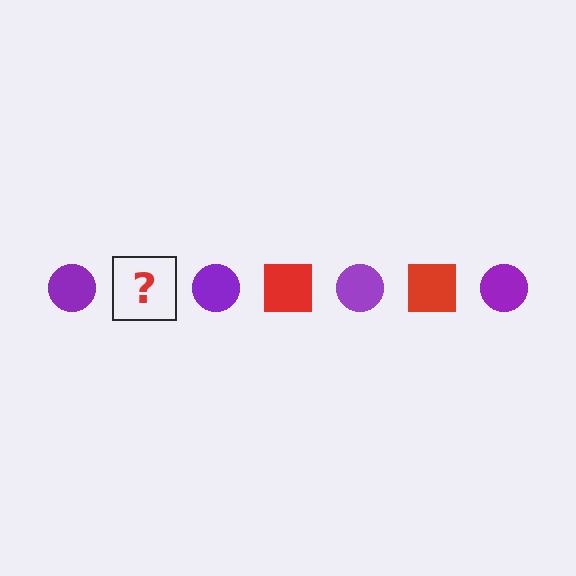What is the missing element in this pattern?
The missing element is a red square.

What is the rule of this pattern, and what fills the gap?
The rule is that the pattern alternates between purple circle and red square. The gap should be filled with a red square.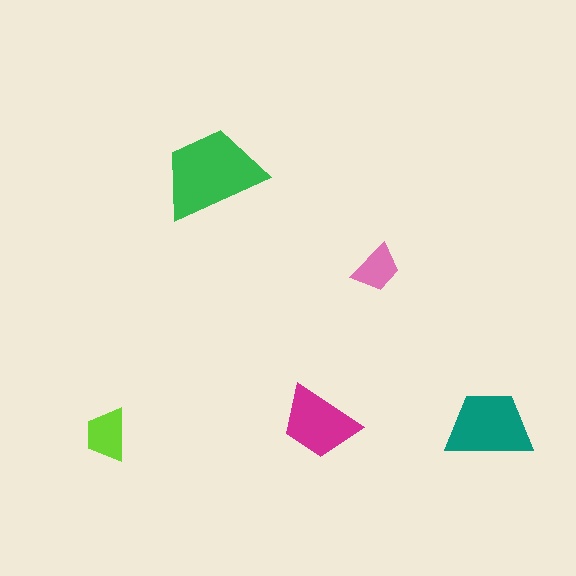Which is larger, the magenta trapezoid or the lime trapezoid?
The magenta one.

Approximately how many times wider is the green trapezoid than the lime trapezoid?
About 2 times wider.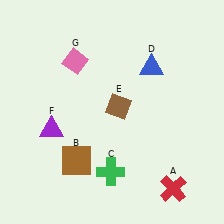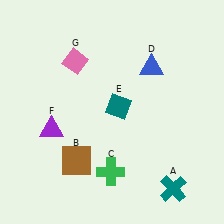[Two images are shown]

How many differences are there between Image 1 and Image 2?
There are 2 differences between the two images.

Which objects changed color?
A changed from red to teal. E changed from brown to teal.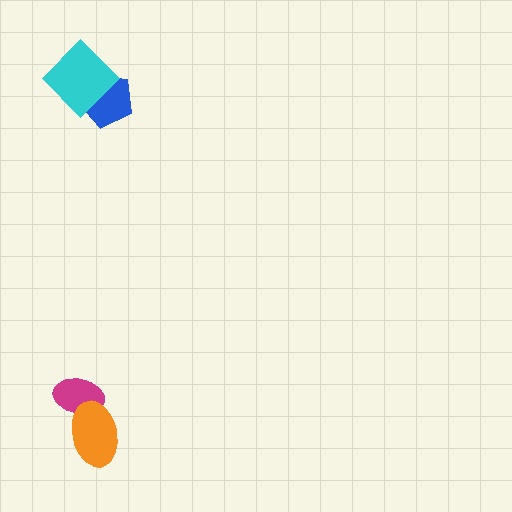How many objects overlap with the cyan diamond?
1 object overlaps with the cyan diamond.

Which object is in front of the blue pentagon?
The cyan diamond is in front of the blue pentagon.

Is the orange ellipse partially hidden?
No, no other shape covers it.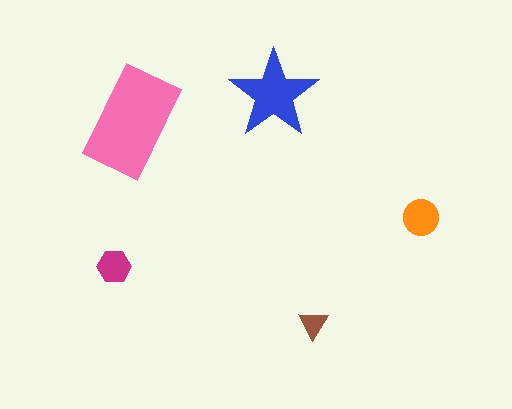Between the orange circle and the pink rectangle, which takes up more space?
The pink rectangle.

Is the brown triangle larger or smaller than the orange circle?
Smaller.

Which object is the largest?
The pink rectangle.